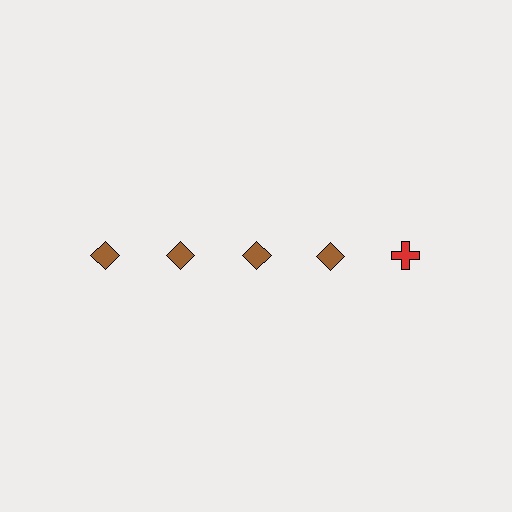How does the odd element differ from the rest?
It differs in both color (red instead of brown) and shape (cross instead of diamond).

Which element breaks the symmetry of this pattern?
The red cross in the top row, rightmost column breaks the symmetry. All other shapes are brown diamonds.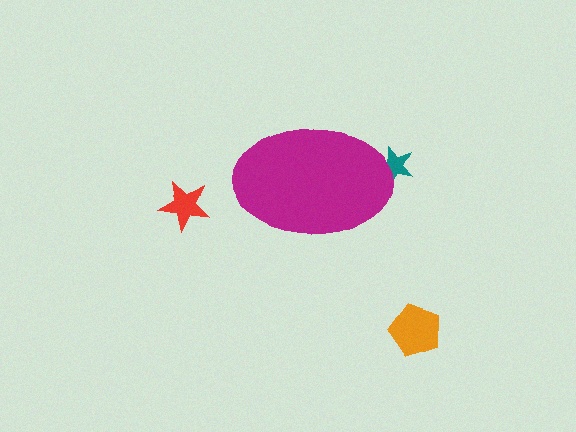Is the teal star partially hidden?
Yes, the teal star is partially hidden behind the magenta ellipse.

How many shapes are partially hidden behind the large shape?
1 shape is partially hidden.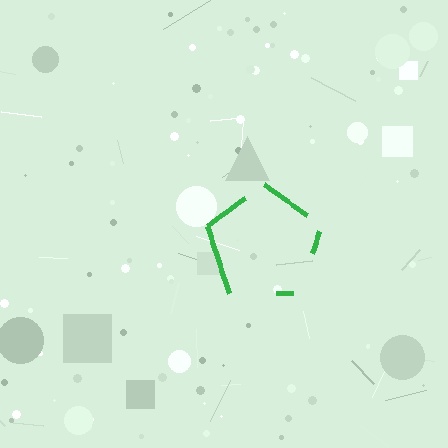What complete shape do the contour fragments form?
The contour fragments form a pentagon.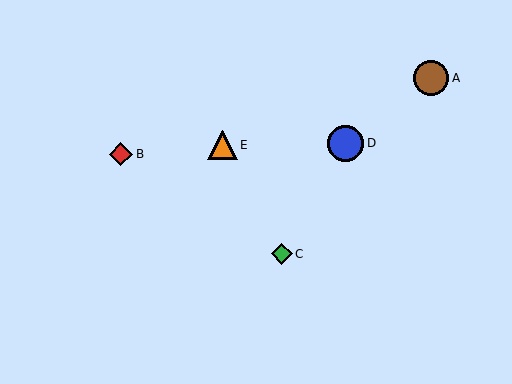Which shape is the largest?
The blue circle (labeled D) is the largest.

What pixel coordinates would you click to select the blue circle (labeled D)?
Click at (345, 143) to select the blue circle D.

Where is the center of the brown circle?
The center of the brown circle is at (431, 78).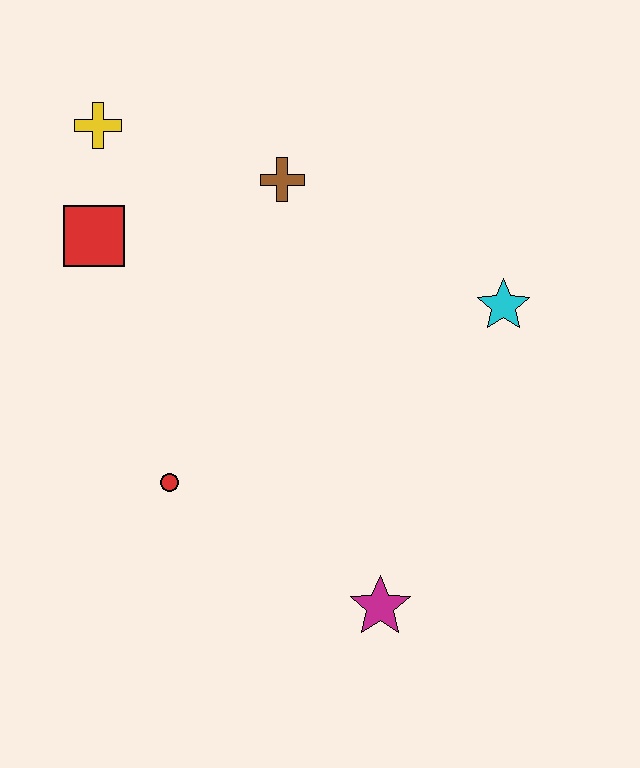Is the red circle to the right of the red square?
Yes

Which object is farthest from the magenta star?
The yellow cross is farthest from the magenta star.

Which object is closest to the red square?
The yellow cross is closest to the red square.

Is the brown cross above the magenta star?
Yes